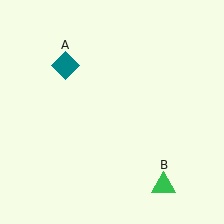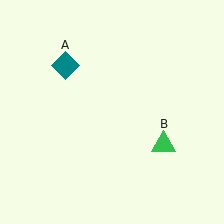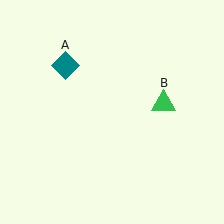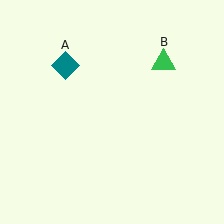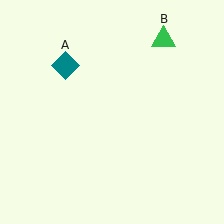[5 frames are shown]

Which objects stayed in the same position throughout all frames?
Teal diamond (object A) remained stationary.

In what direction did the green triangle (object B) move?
The green triangle (object B) moved up.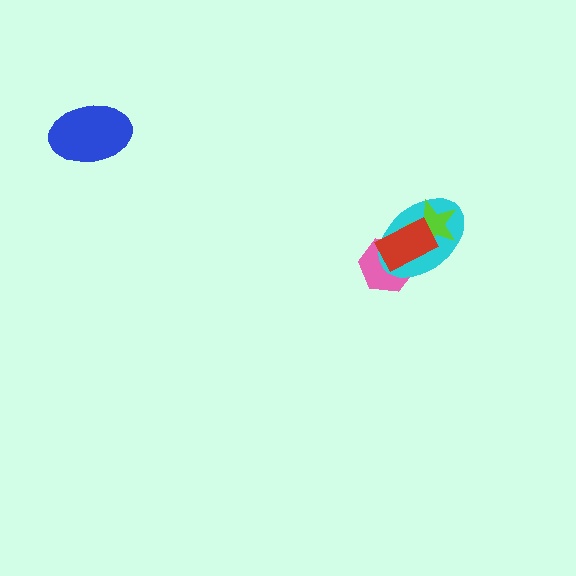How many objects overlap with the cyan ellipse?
3 objects overlap with the cyan ellipse.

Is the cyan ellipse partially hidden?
Yes, it is partially covered by another shape.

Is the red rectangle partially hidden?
No, no other shape covers it.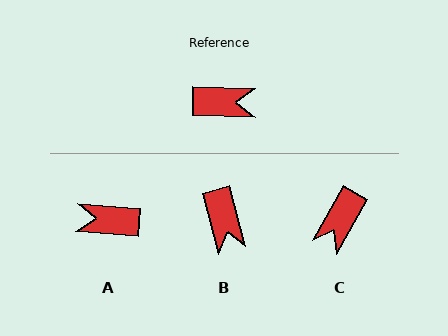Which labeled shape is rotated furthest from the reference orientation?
A, about 177 degrees away.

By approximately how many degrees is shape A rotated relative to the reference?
Approximately 177 degrees counter-clockwise.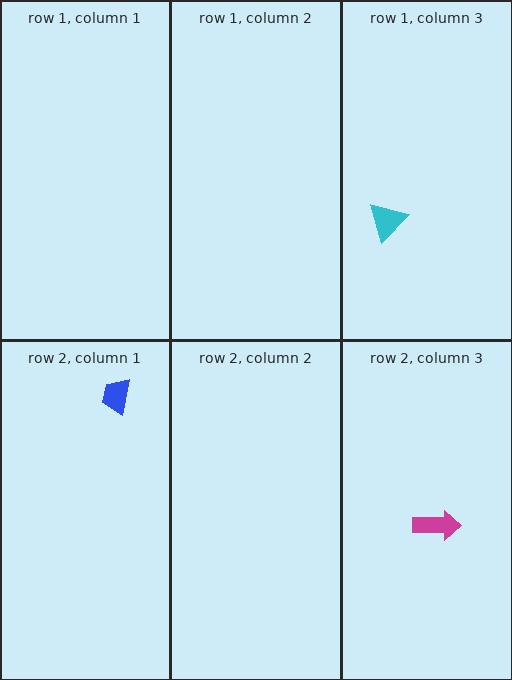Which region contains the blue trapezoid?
The row 2, column 1 region.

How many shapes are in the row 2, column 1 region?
1.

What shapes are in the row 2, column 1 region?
The blue trapezoid.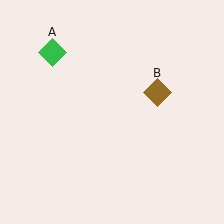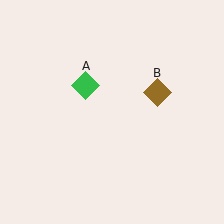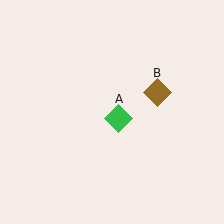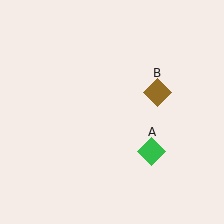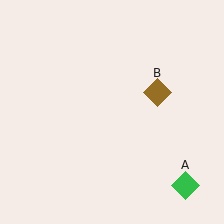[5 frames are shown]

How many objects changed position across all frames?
1 object changed position: green diamond (object A).